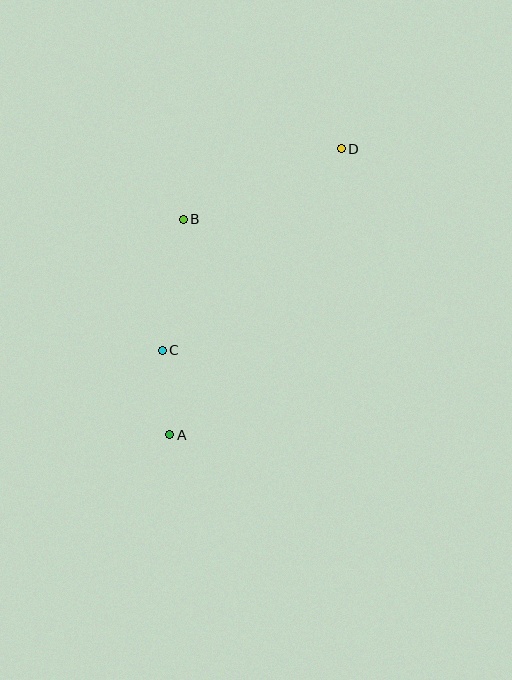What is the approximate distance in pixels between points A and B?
The distance between A and B is approximately 216 pixels.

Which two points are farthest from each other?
Points A and D are farthest from each other.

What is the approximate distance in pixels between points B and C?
The distance between B and C is approximately 133 pixels.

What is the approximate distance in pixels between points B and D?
The distance between B and D is approximately 173 pixels.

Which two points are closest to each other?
Points A and C are closest to each other.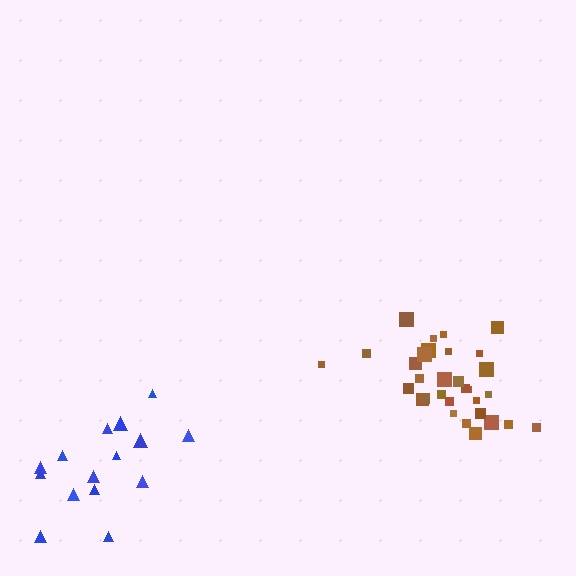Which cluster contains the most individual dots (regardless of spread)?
Brown (31).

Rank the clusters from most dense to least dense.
brown, blue.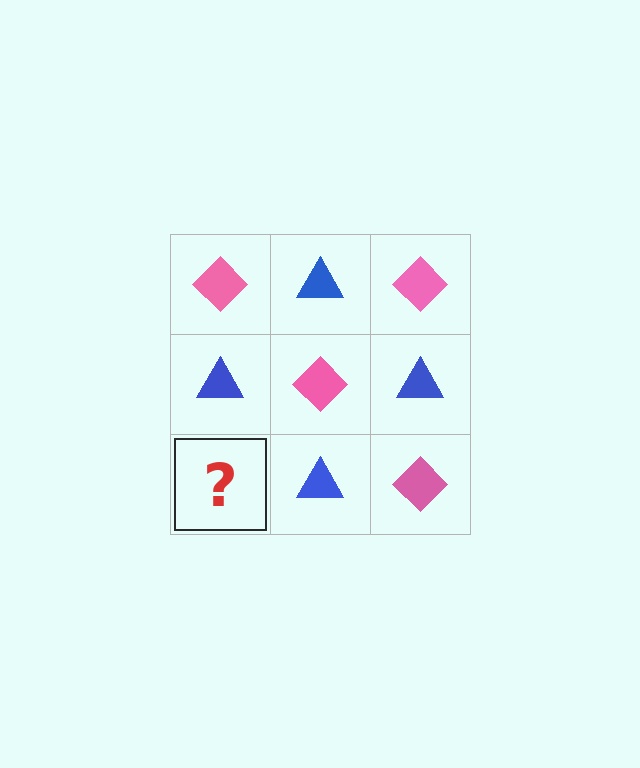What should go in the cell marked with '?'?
The missing cell should contain a pink diamond.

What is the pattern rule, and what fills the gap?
The rule is that it alternates pink diamond and blue triangle in a checkerboard pattern. The gap should be filled with a pink diamond.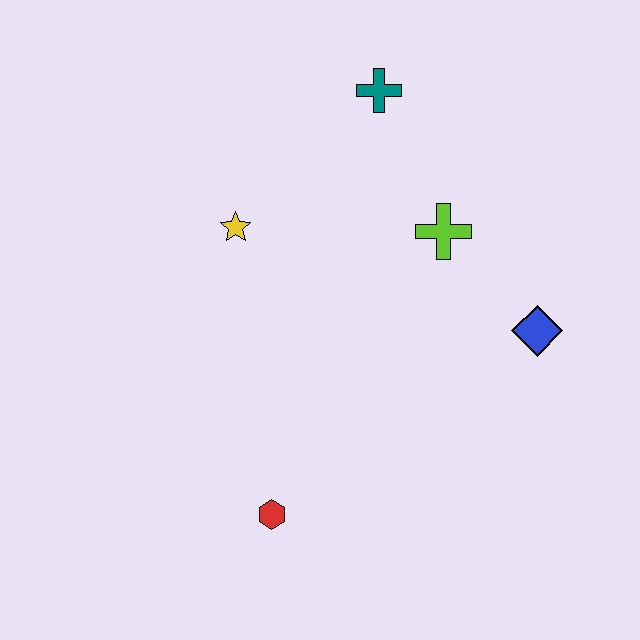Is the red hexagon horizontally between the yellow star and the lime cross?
Yes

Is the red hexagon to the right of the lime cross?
No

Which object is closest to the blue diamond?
The lime cross is closest to the blue diamond.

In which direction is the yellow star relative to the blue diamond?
The yellow star is to the left of the blue diamond.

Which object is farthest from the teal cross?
The red hexagon is farthest from the teal cross.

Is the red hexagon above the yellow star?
No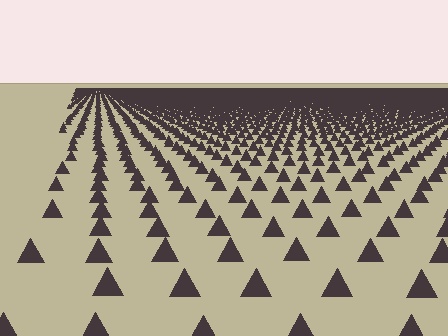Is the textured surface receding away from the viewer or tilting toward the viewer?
The surface is receding away from the viewer. Texture elements get smaller and denser toward the top.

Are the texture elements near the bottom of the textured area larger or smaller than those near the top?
Larger. Near the bottom, elements are closer to the viewer and appear at a bigger on-screen size.